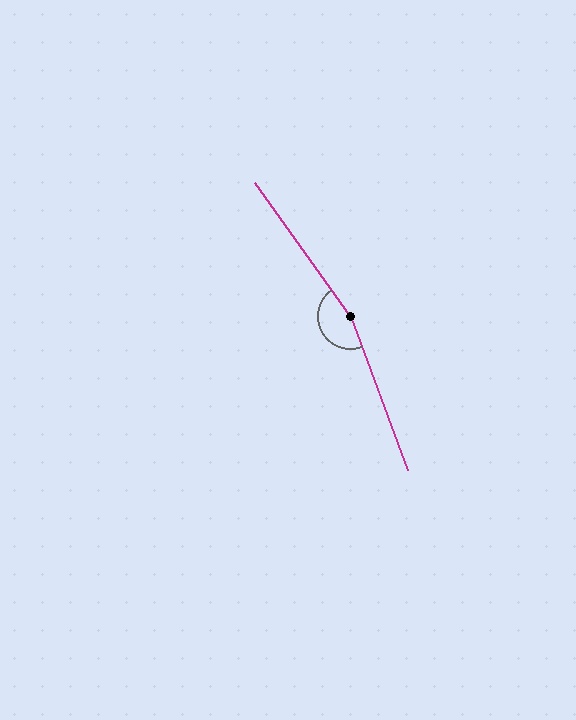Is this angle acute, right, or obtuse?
It is obtuse.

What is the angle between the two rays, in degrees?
Approximately 165 degrees.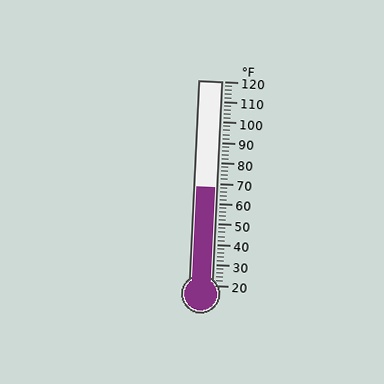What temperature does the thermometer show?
The thermometer shows approximately 68°F.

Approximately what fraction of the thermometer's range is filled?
The thermometer is filled to approximately 50% of its range.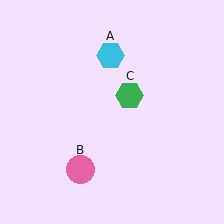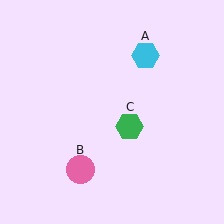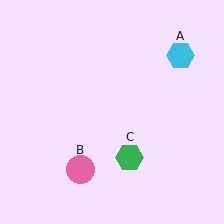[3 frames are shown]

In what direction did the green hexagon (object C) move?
The green hexagon (object C) moved down.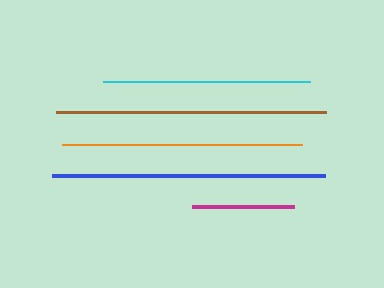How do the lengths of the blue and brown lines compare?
The blue and brown lines are approximately the same length.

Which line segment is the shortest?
The magenta line is the shortest at approximately 102 pixels.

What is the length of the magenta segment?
The magenta segment is approximately 102 pixels long.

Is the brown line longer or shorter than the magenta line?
The brown line is longer than the magenta line.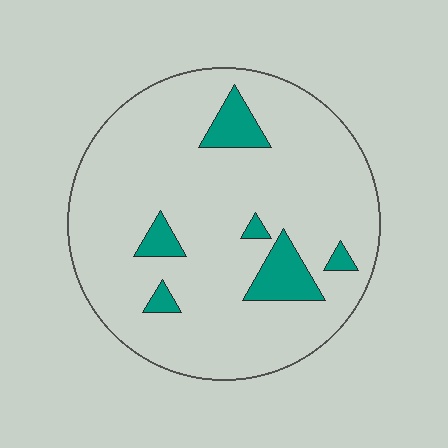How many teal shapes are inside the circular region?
6.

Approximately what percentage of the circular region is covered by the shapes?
Approximately 10%.